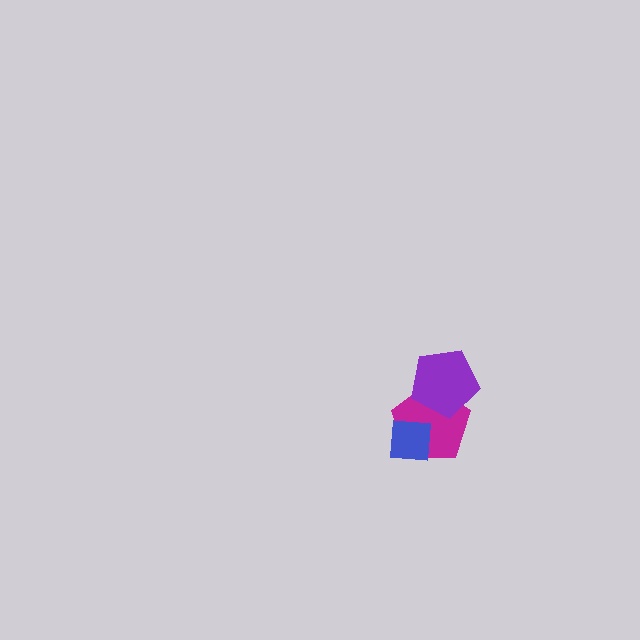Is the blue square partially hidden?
No, no other shape covers it.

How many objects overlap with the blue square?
1 object overlaps with the blue square.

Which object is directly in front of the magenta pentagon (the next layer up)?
The blue square is directly in front of the magenta pentagon.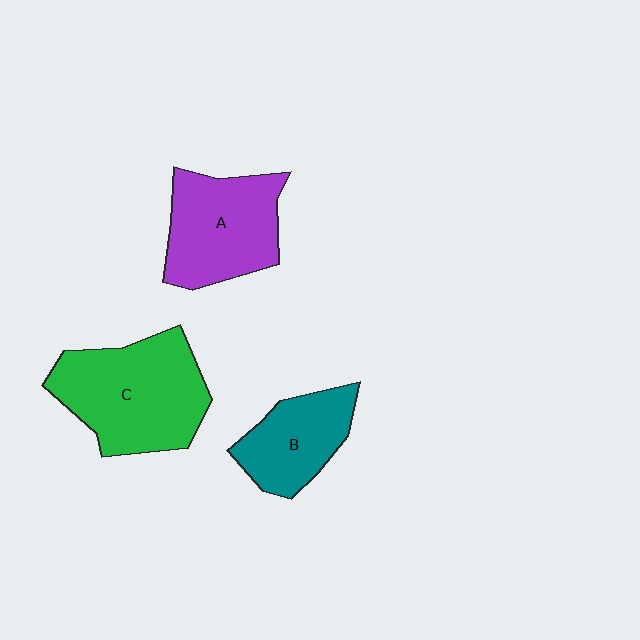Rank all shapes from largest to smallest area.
From largest to smallest: C (green), A (purple), B (teal).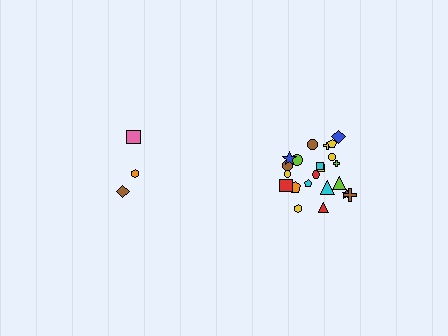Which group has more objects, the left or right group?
The right group.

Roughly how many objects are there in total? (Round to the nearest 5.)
Roughly 25 objects in total.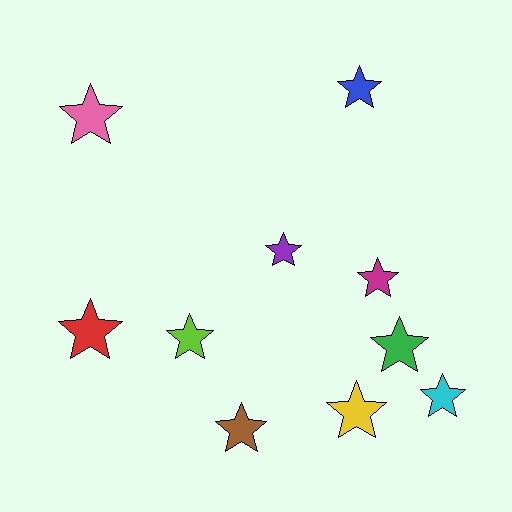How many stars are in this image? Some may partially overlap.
There are 10 stars.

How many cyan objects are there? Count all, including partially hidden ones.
There is 1 cyan object.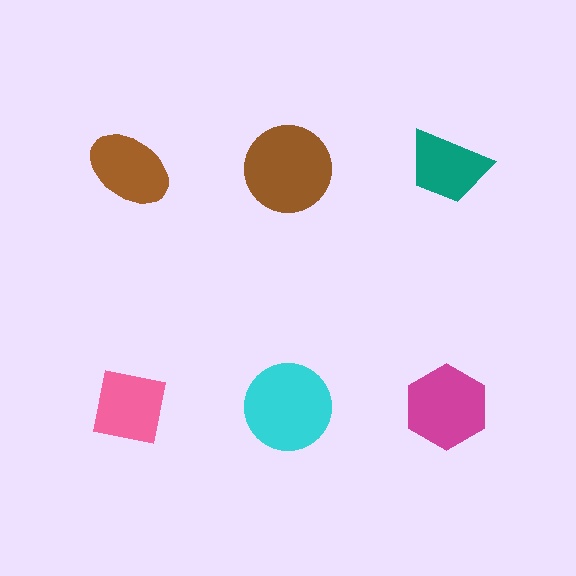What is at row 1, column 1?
A brown ellipse.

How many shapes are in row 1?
3 shapes.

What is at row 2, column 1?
A pink square.